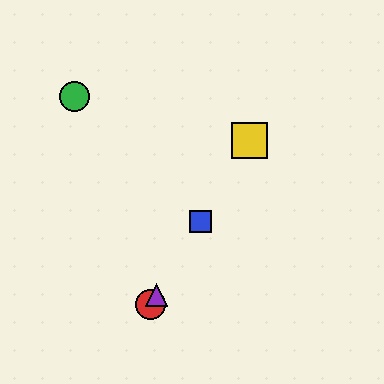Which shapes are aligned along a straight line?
The red circle, the blue square, the yellow square, the purple triangle are aligned along a straight line.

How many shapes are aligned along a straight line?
4 shapes (the red circle, the blue square, the yellow square, the purple triangle) are aligned along a straight line.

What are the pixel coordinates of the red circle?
The red circle is at (151, 304).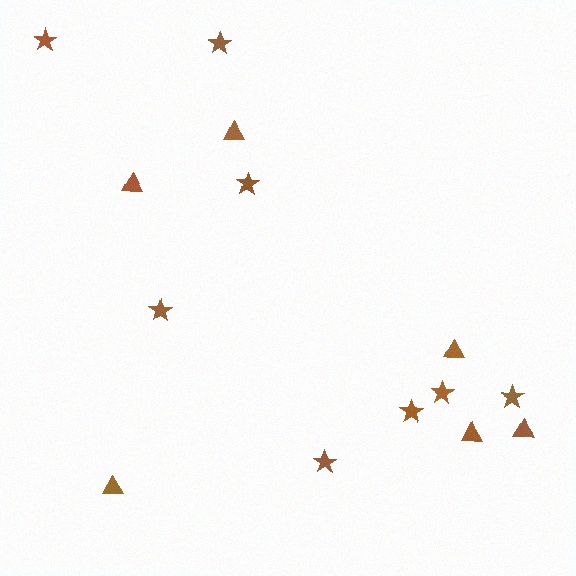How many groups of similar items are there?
There are 2 groups: one group of stars (8) and one group of triangles (6).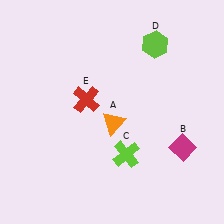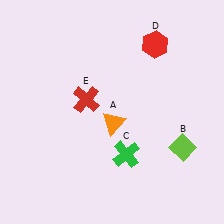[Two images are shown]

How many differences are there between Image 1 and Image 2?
There are 3 differences between the two images.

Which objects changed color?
B changed from magenta to lime. C changed from lime to green. D changed from lime to red.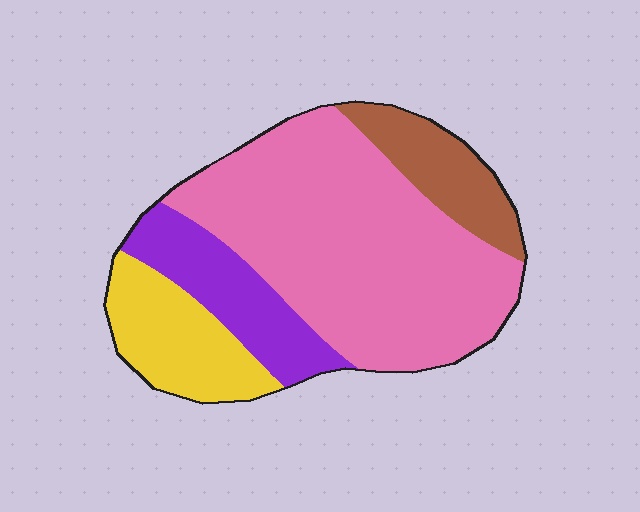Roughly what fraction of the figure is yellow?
Yellow takes up about one sixth (1/6) of the figure.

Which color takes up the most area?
Pink, at roughly 55%.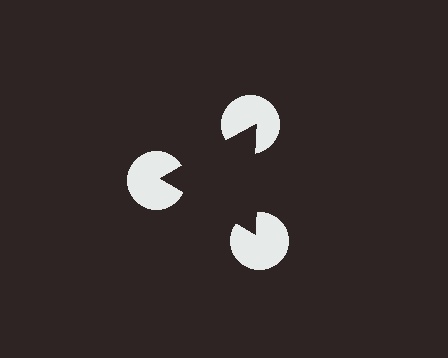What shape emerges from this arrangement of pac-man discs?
An illusory triangle — its edges are inferred from the aligned wedge cuts in the pac-man discs, not physically drawn.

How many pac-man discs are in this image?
There are 3 — one at each vertex of the illusory triangle.